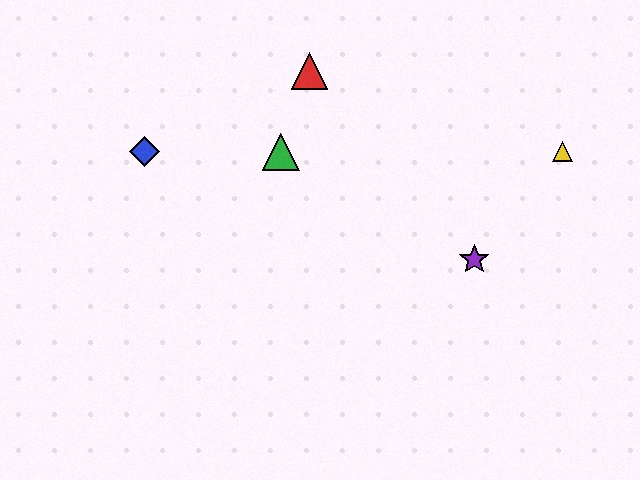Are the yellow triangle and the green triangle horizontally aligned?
Yes, both are at y≈152.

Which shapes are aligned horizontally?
The blue diamond, the green triangle, the yellow triangle are aligned horizontally.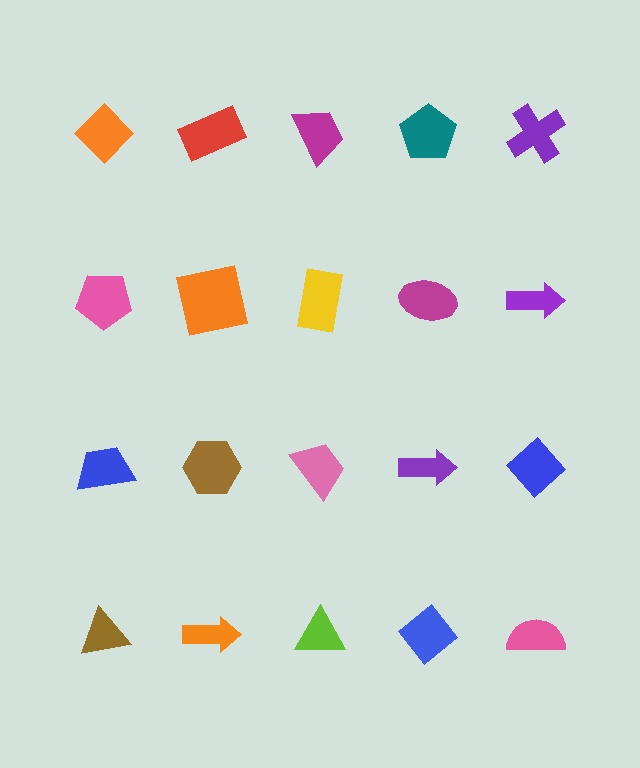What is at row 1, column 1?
An orange diamond.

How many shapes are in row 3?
5 shapes.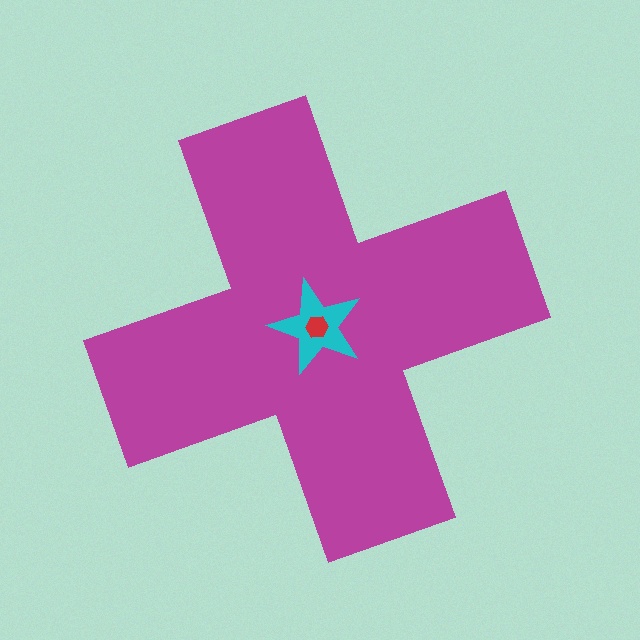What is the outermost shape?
The magenta cross.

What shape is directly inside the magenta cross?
The cyan star.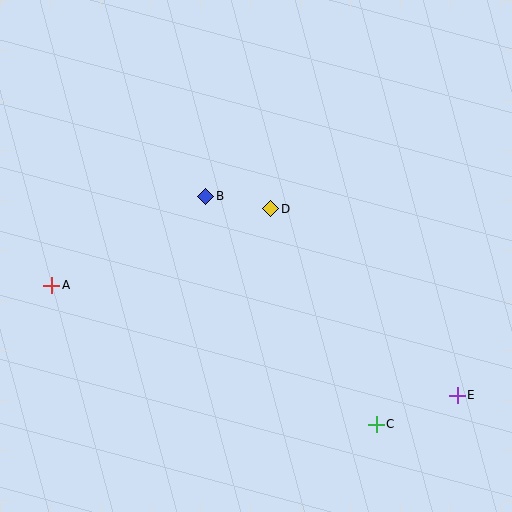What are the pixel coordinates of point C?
Point C is at (376, 424).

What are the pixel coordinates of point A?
Point A is at (52, 285).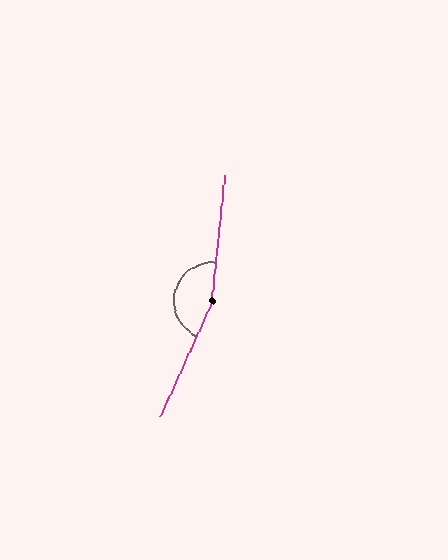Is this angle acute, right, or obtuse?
It is obtuse.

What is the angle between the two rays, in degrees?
Approximately 161 degrees.